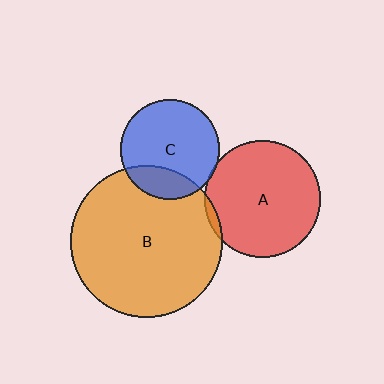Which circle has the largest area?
Circle B (orange).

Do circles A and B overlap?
Yes.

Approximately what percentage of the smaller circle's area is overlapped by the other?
Approximately 5%.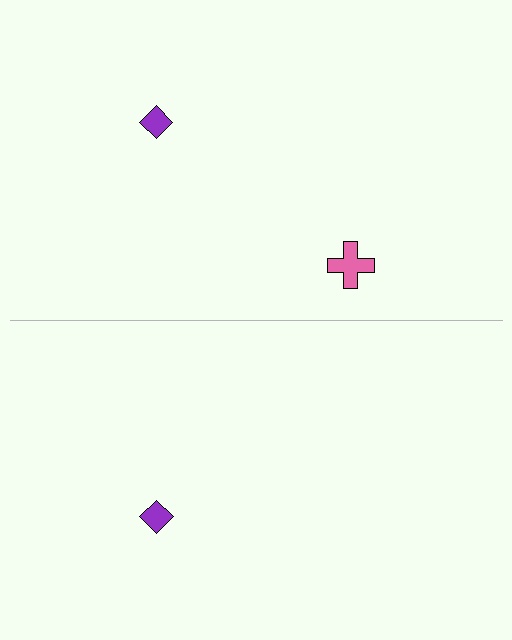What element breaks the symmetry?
A pink cross is missing from the bottom side.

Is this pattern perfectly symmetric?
No, the pattern is not perfectly symmetric. A pink cross is missing from the bottom side.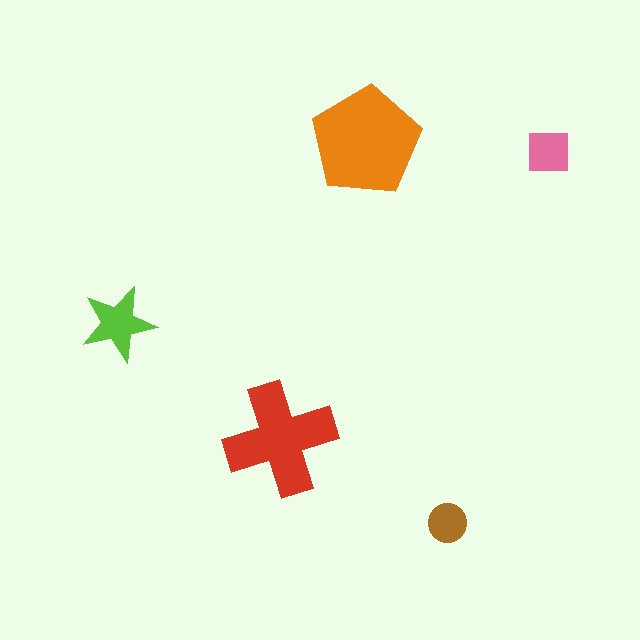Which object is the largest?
The orange pentagon.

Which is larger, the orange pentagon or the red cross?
The orange pentagon.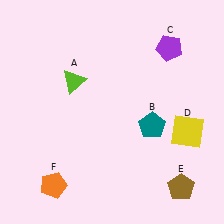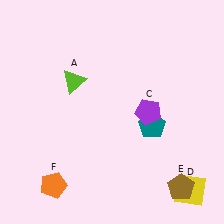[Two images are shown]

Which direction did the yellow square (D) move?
The yellow square (D) moved down.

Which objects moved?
The objects that moved are: the purple pentagon (C), the yellow square (D).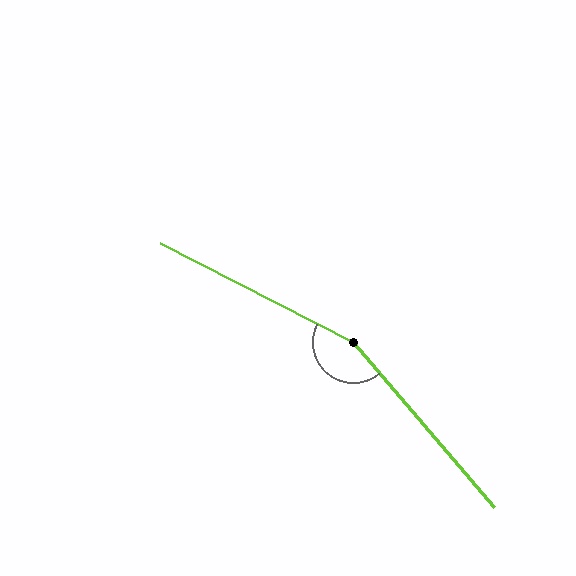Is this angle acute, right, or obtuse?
It is obtuse.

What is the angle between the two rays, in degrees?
Approximately 158 degrees.